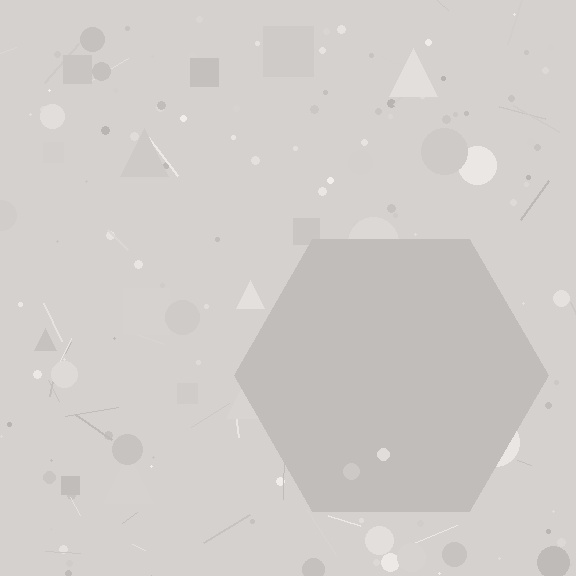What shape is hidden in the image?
A hexagon is hidden in the image.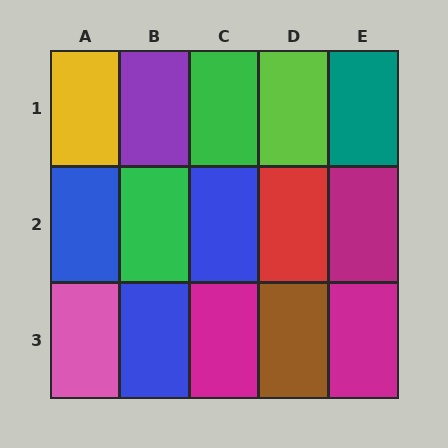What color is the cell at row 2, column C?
Blue.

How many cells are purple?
1 cell is purple.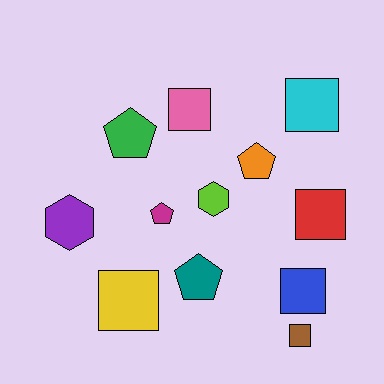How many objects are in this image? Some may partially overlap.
There are 12 objects.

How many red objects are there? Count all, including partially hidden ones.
There is 1 red object.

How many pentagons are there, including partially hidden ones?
There are 4 pentagons.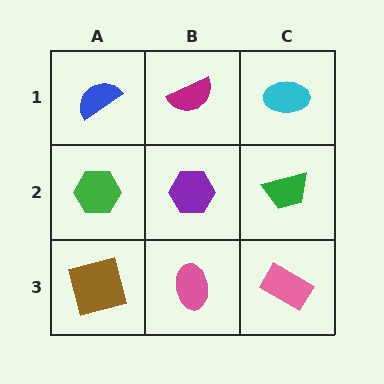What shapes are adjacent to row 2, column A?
A blue semicircle (row 1, column A), a brown square (row 3, column A), a purple hexagon (row 2, column B).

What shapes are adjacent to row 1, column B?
A purple hexagon (row 2, column B), a blue semicircle (row 1, column A), a cyan ellipse (row 1, column C).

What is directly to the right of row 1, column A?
A magenta semicircle.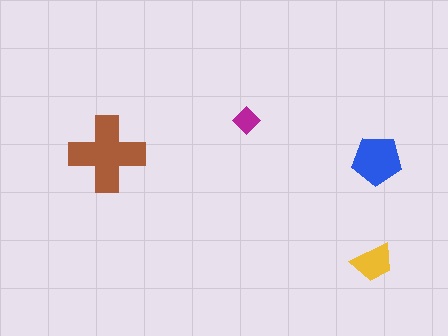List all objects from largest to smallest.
The brown cross, the blue pentagon, the yellow trapezoid, the magenta diamond.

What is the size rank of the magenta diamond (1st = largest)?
4th.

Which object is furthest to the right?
The blue pentagon is rightmost.